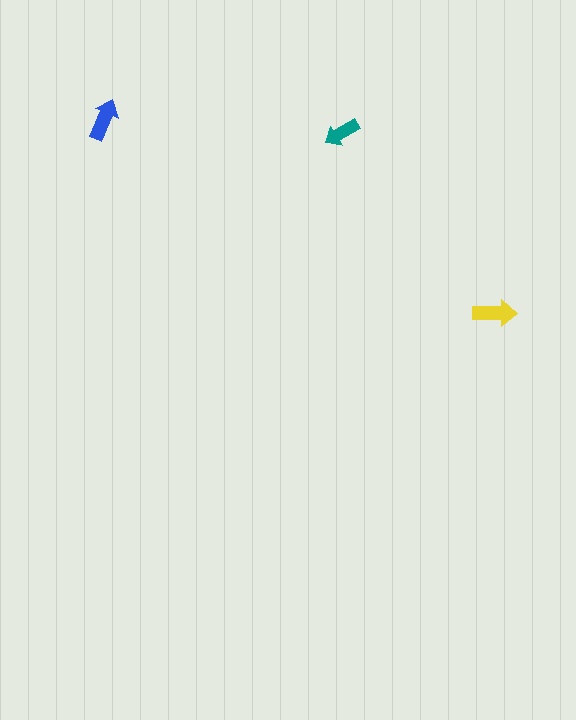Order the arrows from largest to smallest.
the yellow one, the blue one, the teal one.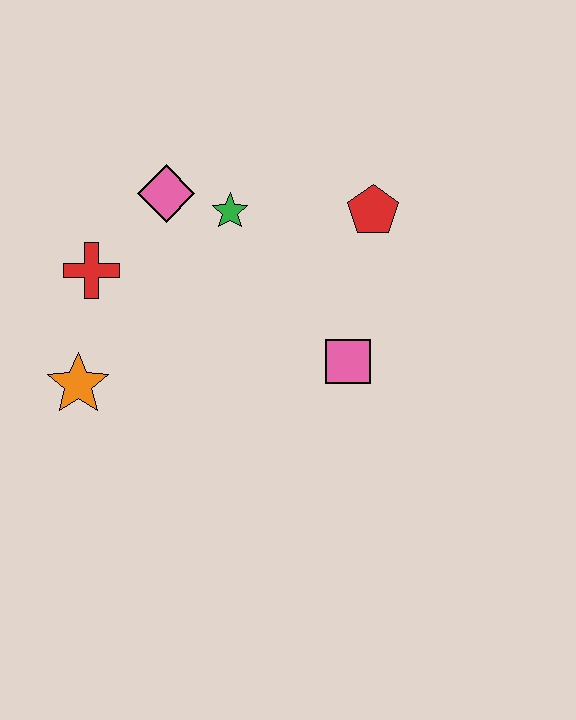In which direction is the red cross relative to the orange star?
The red cross is above the orange star.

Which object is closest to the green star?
The pink diamond is closest to the green star.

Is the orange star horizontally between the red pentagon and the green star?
No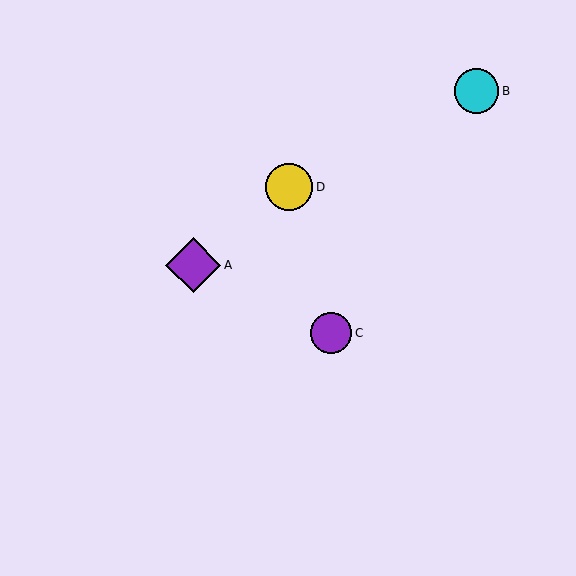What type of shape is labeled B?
Shape B is a cyan circle.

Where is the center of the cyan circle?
The center of the cyan circle is at (476, 91).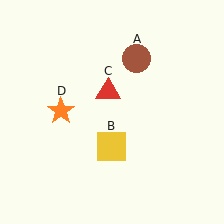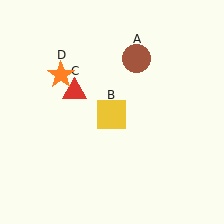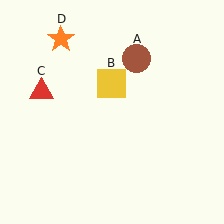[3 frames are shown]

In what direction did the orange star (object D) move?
The orange star (object D) moved up.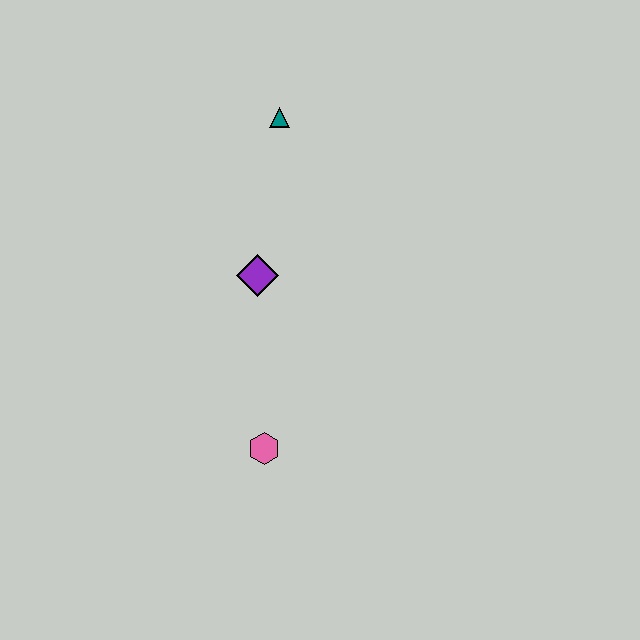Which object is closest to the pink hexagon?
The purple diamond is closest to the pink hexagon.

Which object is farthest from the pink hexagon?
The teal triangle is farthest from the pink hexagon.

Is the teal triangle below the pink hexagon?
No